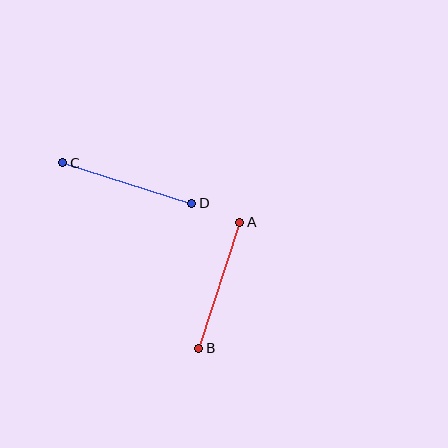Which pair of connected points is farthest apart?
Points C and D are farthest apart.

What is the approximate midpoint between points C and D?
The midpoint is at approximately (127, 183) pixels.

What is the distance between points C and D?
The distance is approximately 135 pixels.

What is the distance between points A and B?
The distance is approximately 133 pixels.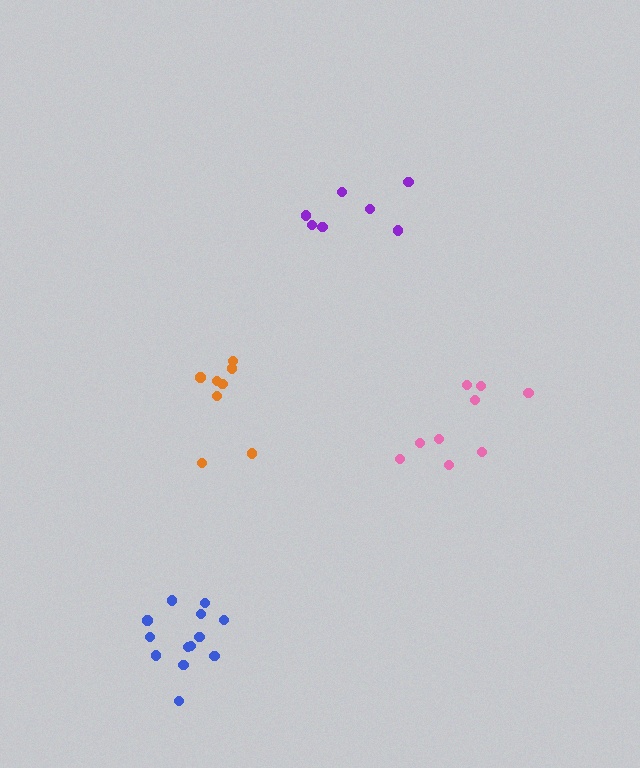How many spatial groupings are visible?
There are 4 spatial groupings.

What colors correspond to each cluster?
The clusters are colored: blue, pink, orange, purple.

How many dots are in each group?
Group 1: 13 dots, Group 2: 9 dots, Group 3: 8 dots, Group 4: 7 dots (37 total).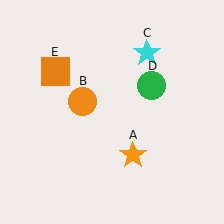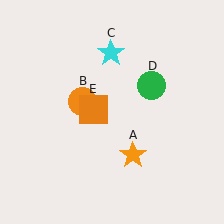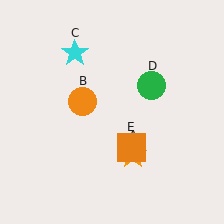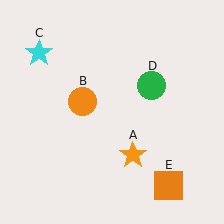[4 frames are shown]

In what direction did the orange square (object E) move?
The orange square (object E) moved down and to the right.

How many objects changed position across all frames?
2 objects changed position: cyan star (object C), orange square (object E).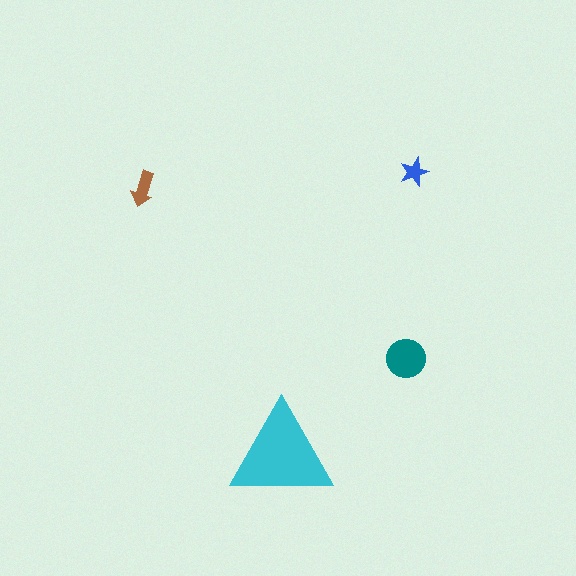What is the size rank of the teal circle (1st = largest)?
2nd.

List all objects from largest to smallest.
The cyan triangle, the teal circle, the brown arrow, the blue star.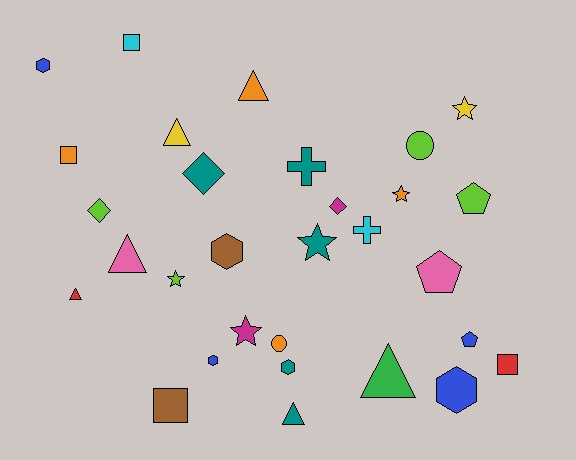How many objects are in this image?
There are 30 objects.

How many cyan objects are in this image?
There are 2 cyan objects.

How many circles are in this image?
There are 2 circles.